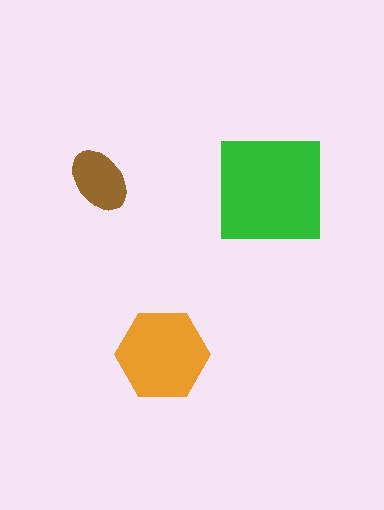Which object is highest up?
The brown ellipse is topmost.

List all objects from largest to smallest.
The green square, the orange hexagon, the brown ellipse.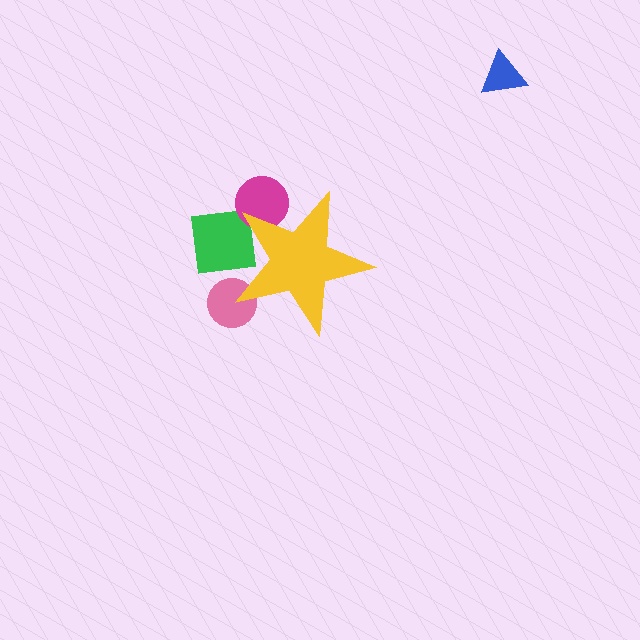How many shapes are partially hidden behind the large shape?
3 shapes are partially hidden.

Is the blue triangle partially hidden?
No, the blue triangle is fully visible.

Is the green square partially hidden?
Yes, the green square is partially hidden behind the yellow star.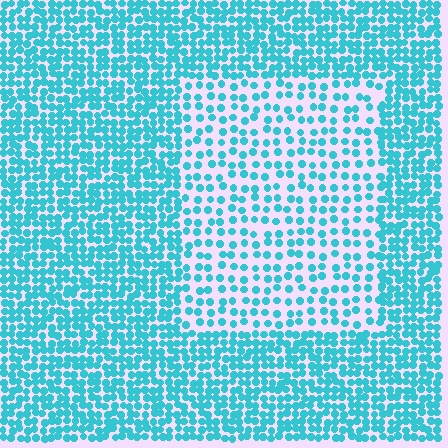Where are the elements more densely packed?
The elements are more densely packed outside the rectangle boundary.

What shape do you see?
I see a rectangle.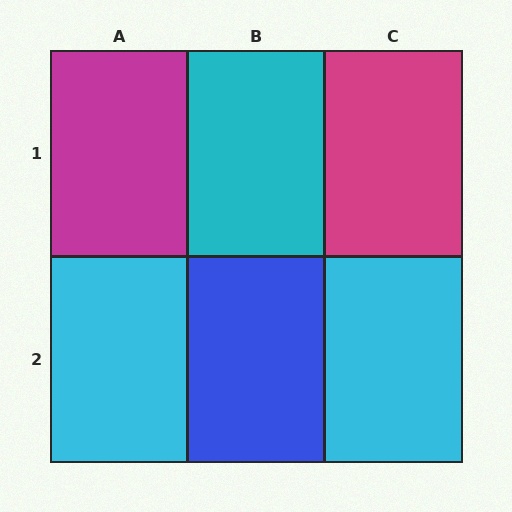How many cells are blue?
1 cell is blue.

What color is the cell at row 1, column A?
Magenta.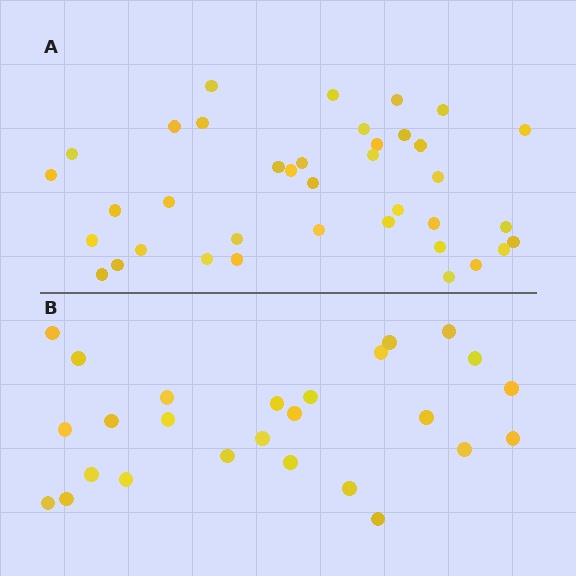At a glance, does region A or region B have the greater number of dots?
Region A (the top region) has more dots.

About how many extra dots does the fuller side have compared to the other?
Region A has roughly 12 or so more dots than region B.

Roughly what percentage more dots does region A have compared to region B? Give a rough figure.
About 45% more.